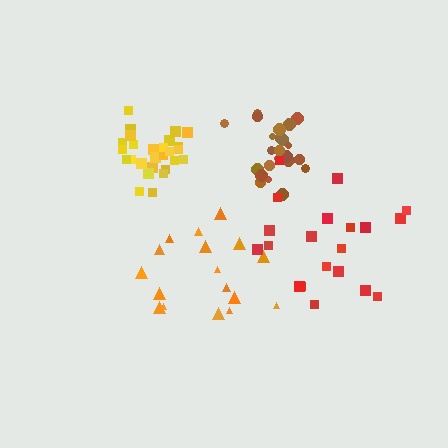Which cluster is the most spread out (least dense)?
Red.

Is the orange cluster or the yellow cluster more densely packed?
Yellow.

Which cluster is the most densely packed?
Yellow.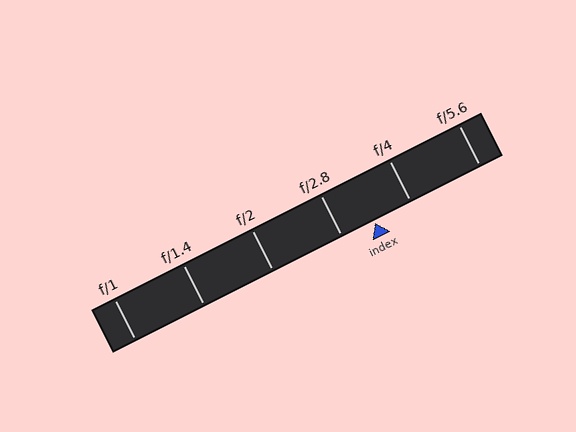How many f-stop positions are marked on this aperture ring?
There are 6 f-stop positions marked.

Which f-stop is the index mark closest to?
The index mark is closest to f/2.8.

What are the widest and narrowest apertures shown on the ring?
The widest aperture shown is f/1 and the narrowest is f/5.6.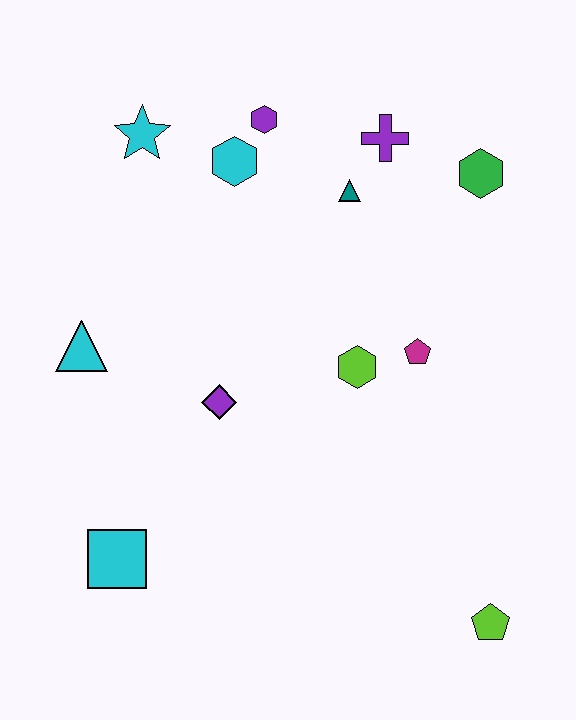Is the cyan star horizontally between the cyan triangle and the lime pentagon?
Yes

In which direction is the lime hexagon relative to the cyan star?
The lime hexagon is below the cyan star.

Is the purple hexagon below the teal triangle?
No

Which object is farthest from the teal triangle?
The lime pentagon is farthest from the teal triangle.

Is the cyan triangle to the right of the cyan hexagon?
No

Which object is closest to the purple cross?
The teal triangle is closest to the purple cross.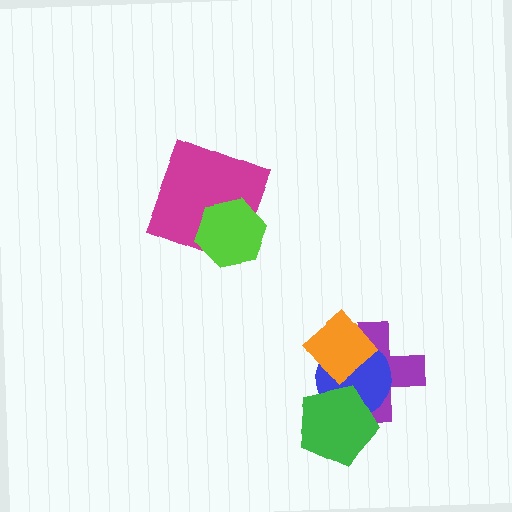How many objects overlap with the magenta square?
1 object overlaps with the magenta square.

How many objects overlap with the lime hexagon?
1 object overlaps with the lime hexagon.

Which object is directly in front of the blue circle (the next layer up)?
The green pentagon is directly in front of the blue circle.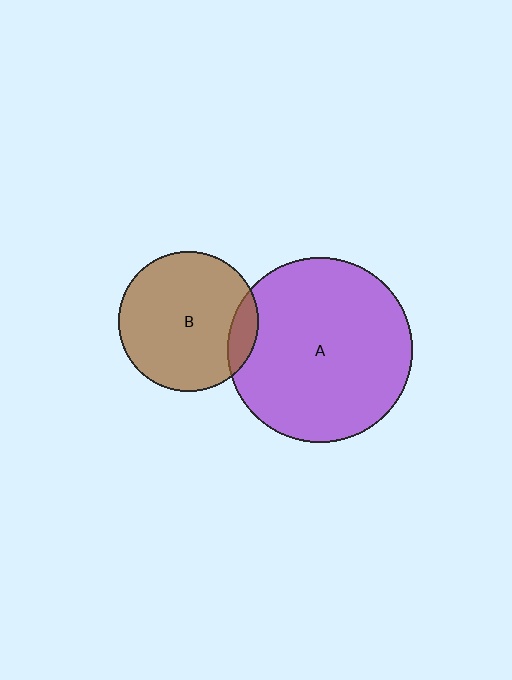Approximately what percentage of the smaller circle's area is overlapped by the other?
Approximately 10%.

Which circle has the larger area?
Circle A (purple).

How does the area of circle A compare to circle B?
Approximately 1.7 times.